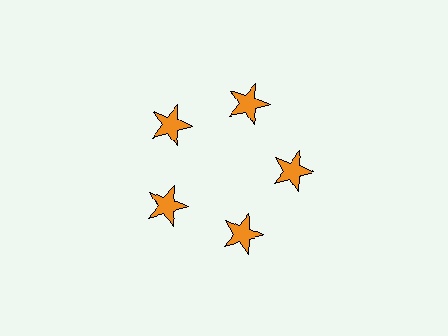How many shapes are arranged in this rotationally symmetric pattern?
There are 5 shapes, arranged in 5 groups of 1.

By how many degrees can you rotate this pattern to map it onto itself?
The pattern maps onto itself every 72 degrees of rotation.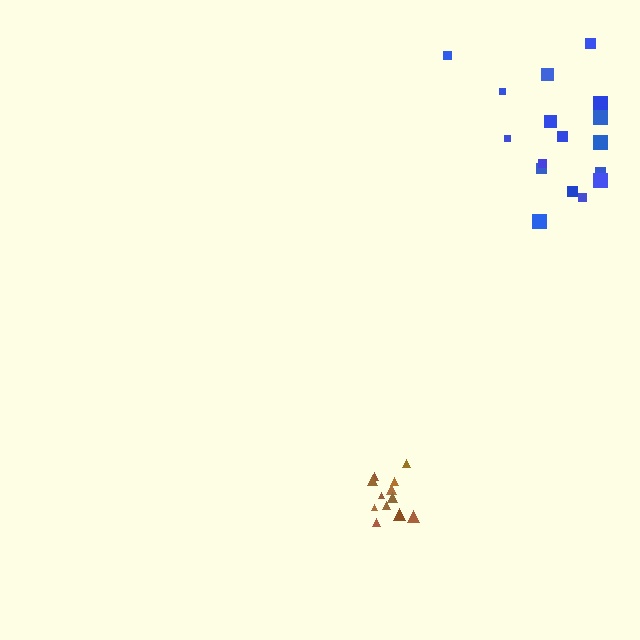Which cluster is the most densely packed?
Brown.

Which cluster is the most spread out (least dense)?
Blue.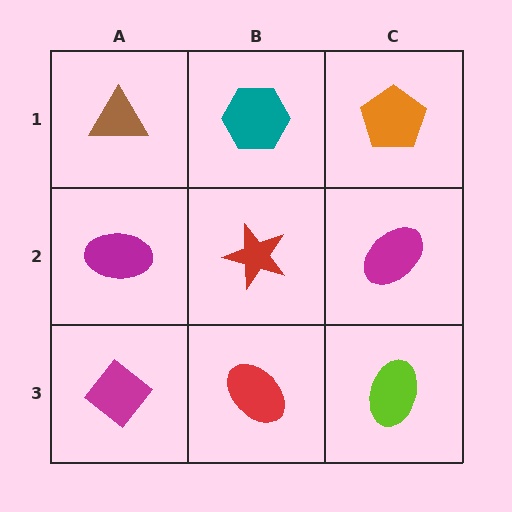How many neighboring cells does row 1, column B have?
3.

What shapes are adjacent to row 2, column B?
A teal hexagon (row 1, column B), a red ellipse (row 3, column B), a magenta ellipse (row 2, column A), a magenta ellipse (row 2, column C).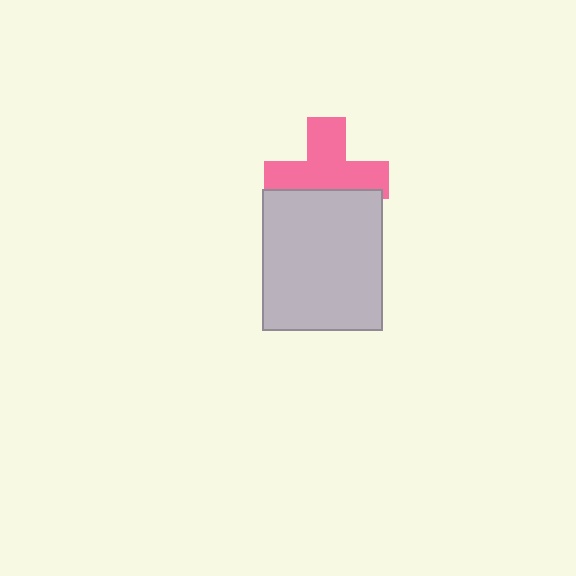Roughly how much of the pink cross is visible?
About half of it is visible (roughly 65%).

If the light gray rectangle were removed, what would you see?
You would see the complete pink cross.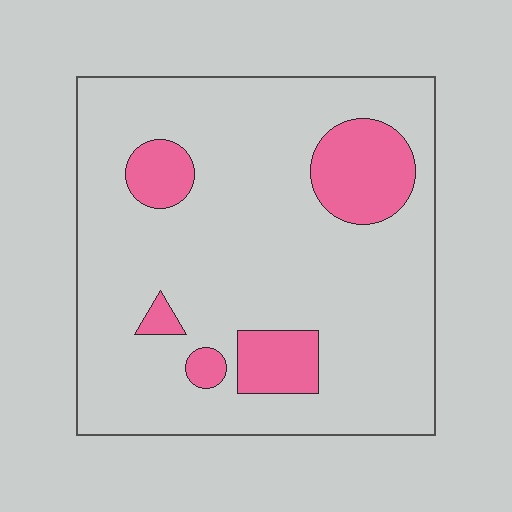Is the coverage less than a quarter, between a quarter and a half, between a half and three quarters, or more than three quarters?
Less than a quarter.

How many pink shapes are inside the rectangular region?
5.